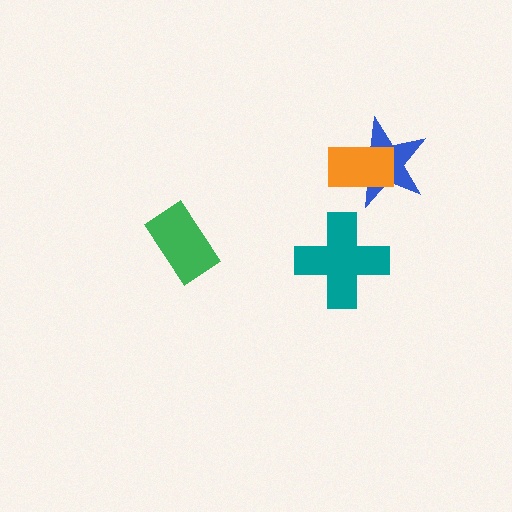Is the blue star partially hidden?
Yes, it is partially covered by another shape.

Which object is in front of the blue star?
The orange rectangle is in front of the blue star.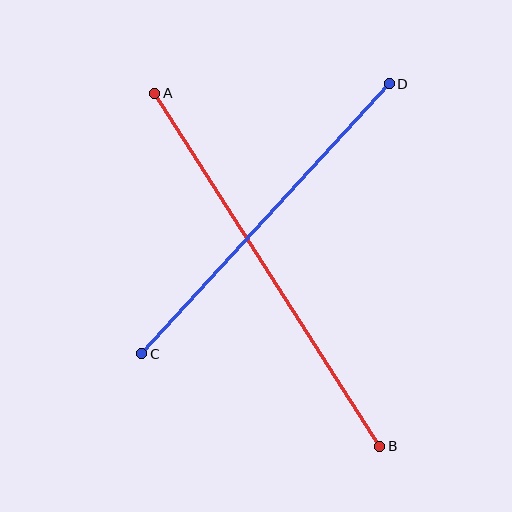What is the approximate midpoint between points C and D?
The midpoint is at approximately (266, 219) pixels.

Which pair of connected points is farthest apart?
Points A and B are farthest apart.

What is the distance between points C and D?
The distance is approximately 366 pixels.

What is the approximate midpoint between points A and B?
The midpoint is at approximately (267, 270) pixels.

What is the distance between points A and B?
The distance is approximately 418 pixels.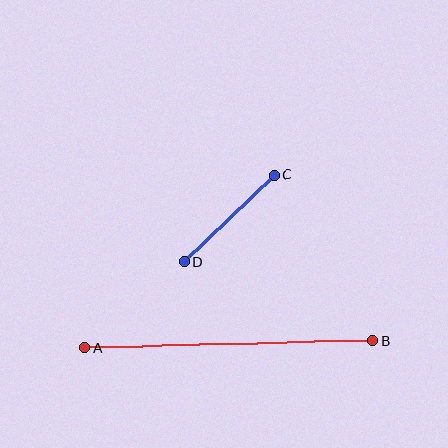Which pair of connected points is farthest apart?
Points A and B are farthest apart.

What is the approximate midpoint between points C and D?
The midpoint is at approximately (229, 218) pixels.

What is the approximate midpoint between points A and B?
The midpoint is at approximately (229, 344) pixels.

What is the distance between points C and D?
The distance is approximately 125 pixels.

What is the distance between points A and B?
The distance is approximately 288 pixels.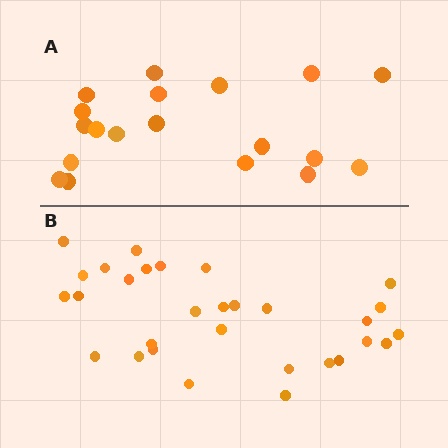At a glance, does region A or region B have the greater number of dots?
Region B (the bottom region) has more dots.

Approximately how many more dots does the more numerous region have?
Region B has roughly 12 or so more dots than region A.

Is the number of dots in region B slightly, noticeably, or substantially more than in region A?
Region B has substantially more. The ratio is roughly 1.6 to 1.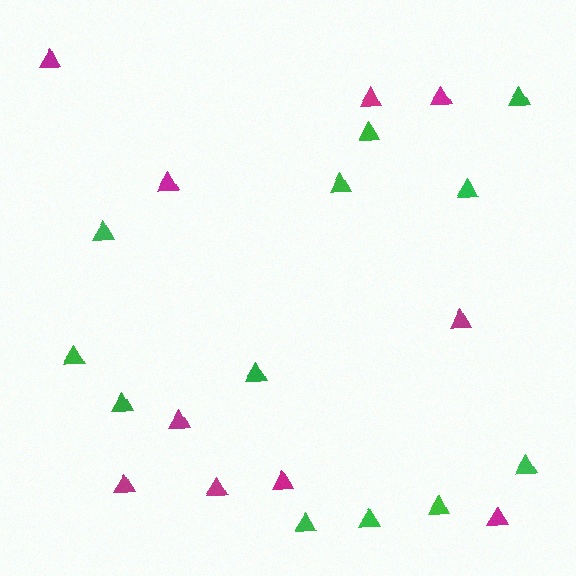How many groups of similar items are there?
There are 2 groups: one group of magenta triangles (10) and one group of green triangles (12).